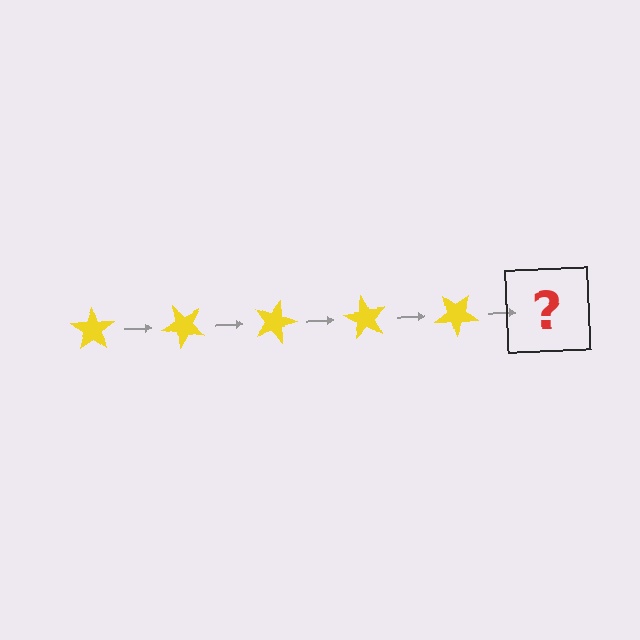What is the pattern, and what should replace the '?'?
The pattern is that the star rotates 45 degrees each step. The '?' should be a yellow star rotated 225 degrees.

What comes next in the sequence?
The next element should be a yellow star rotated 225 degrees.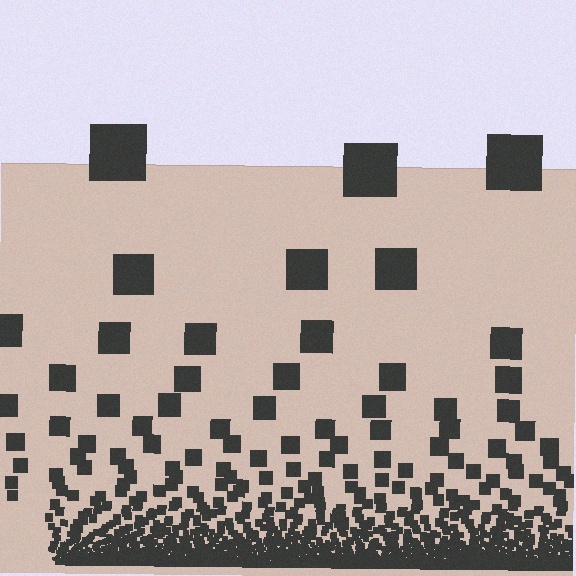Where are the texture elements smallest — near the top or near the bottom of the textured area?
Near the bottom.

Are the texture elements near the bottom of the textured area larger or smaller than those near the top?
Smaller. The gradient is inverted — elements near the bottom are smaller and denser.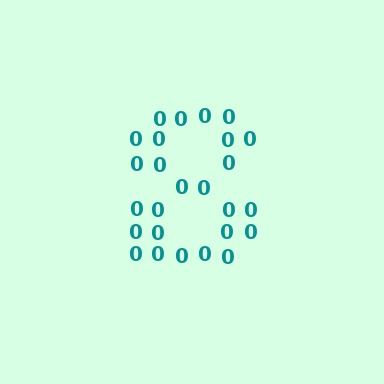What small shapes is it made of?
It is made of small digit 0's.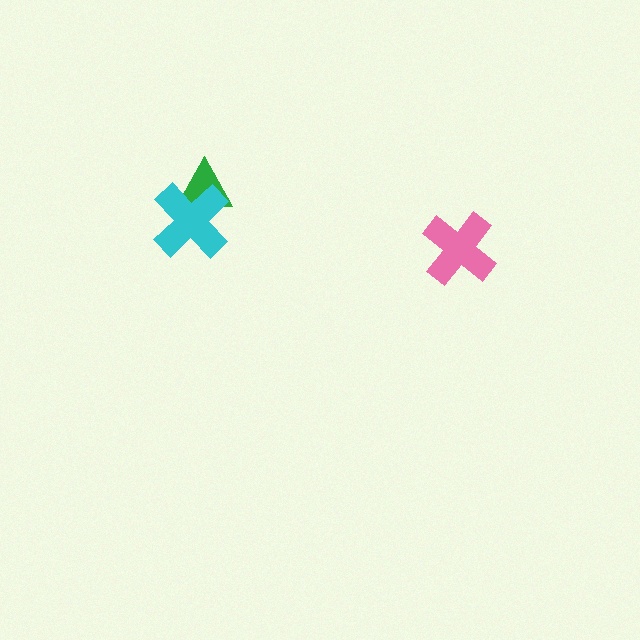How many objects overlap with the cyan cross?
1 object overlaps with the cyan cross.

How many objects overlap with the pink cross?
0 objects overlap with the pink cross.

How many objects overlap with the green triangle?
1 object overlaps with the green triangle.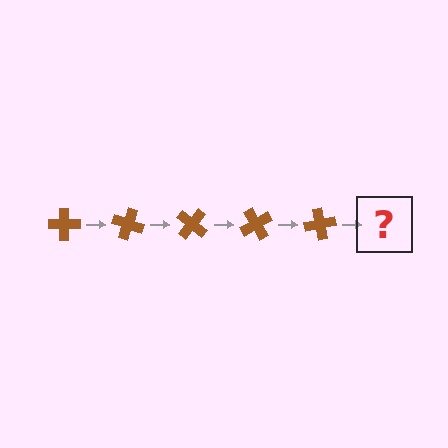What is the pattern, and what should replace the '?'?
The pattern is that the cross rotates 20 degrees each step. The '?' should be a brown cross rotated 100 degrees.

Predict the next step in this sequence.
The next step is a brown cross rotated 100 degrees.